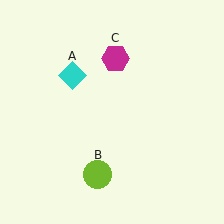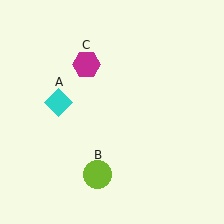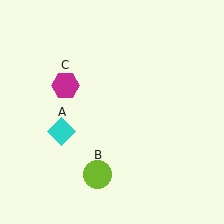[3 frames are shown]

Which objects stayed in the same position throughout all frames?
Lime circle (object B) remained stationary.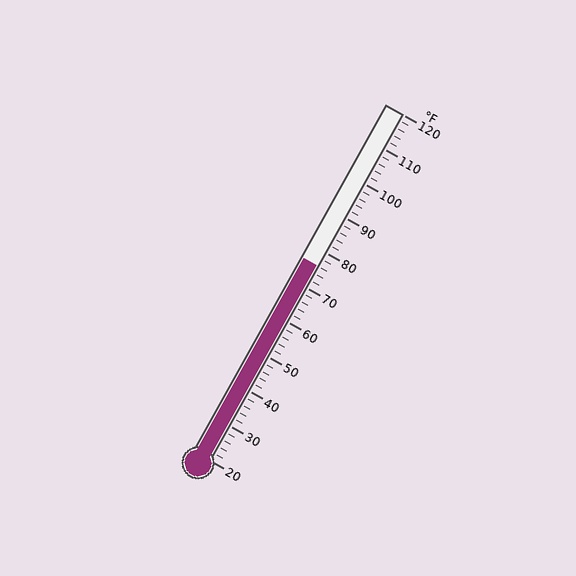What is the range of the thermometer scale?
The thermometer scale ranges from 20°F to 120°F.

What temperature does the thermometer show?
The thermometer shows approximately 76°F.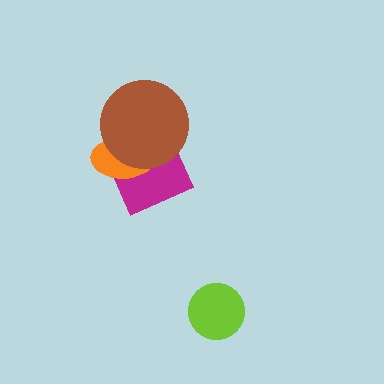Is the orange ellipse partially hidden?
Yes, it is partially covered by another shape.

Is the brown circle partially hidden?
No, no other shape covers it.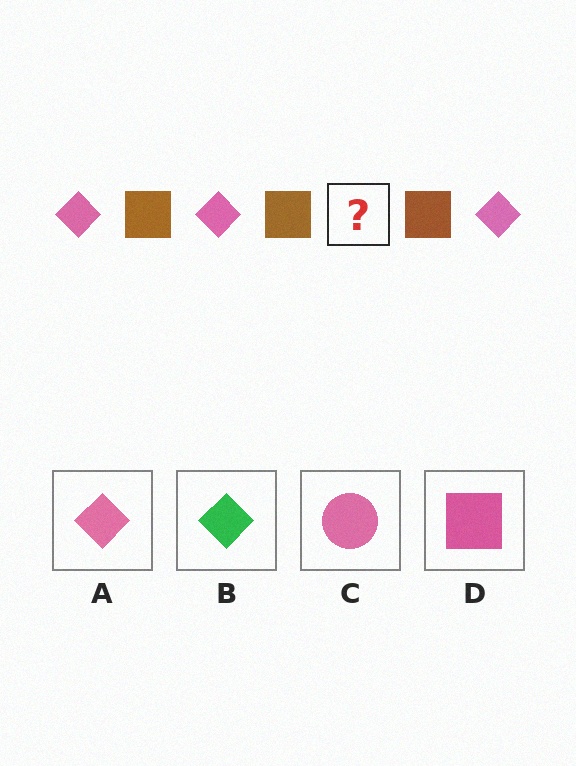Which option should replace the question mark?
Option A.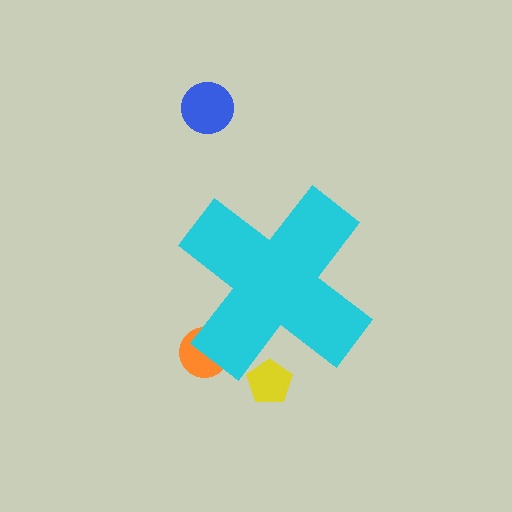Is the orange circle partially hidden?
Yes, the orange circle is partially hidden behind the cyan cross.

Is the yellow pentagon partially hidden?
Yes, the yellow pentagon is partially hidden behind the cyan cross.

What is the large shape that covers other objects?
A cyan cross.